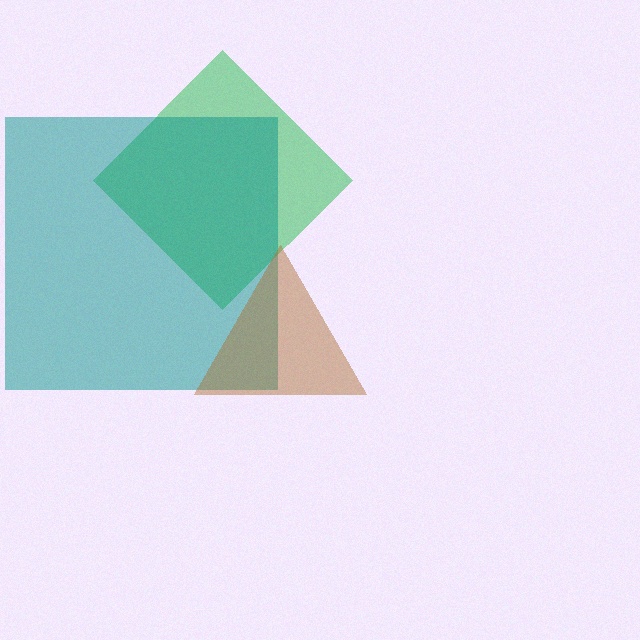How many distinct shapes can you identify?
There are 3 distinct shapes: a green diamond, a teal square, a brown triangle.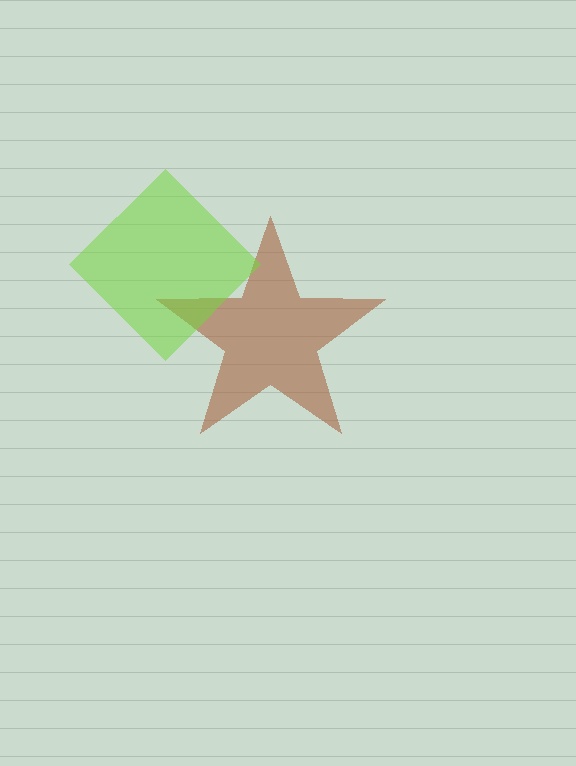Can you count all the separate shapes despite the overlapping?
Yes, there are 2 separate shapes.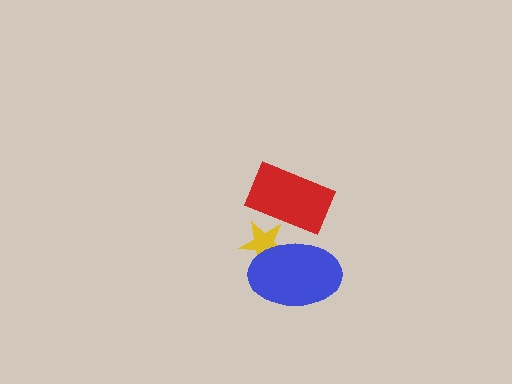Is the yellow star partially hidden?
Yes, it is partially covered by another shape.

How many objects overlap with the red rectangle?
2 objects overlap with the red rectangle.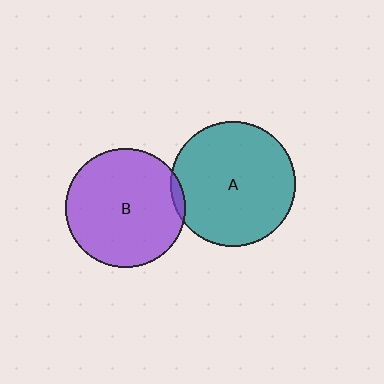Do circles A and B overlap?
Yes.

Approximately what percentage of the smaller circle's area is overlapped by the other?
Approximately 5%.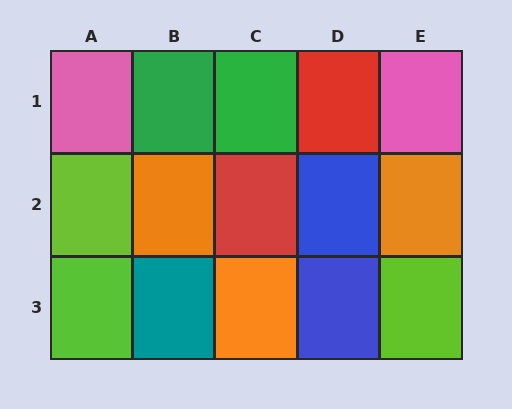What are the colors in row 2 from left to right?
Lime, orange, red, blue, orange.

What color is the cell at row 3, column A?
Lime.